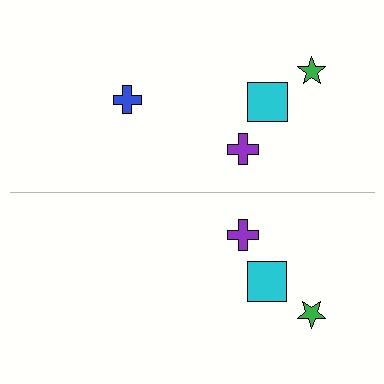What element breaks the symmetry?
A blue cross is missing from the bottom side.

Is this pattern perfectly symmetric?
No, the pattern is not perfectly symmetric. A blue cross is missing from the bottom side.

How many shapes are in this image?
There are 7 shapes in this image.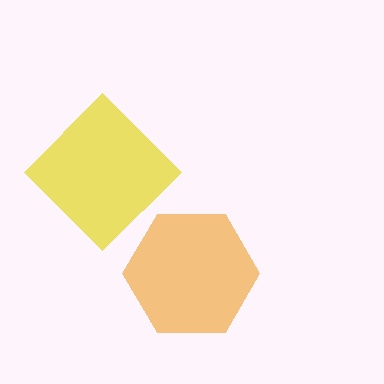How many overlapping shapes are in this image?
There are 2 overlapping shapes in the image.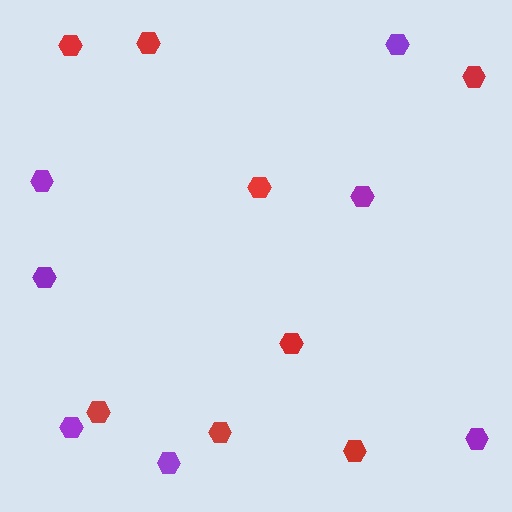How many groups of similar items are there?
There are 2 groups: one group of red hexagons (8) and one group of purple hexagons (7).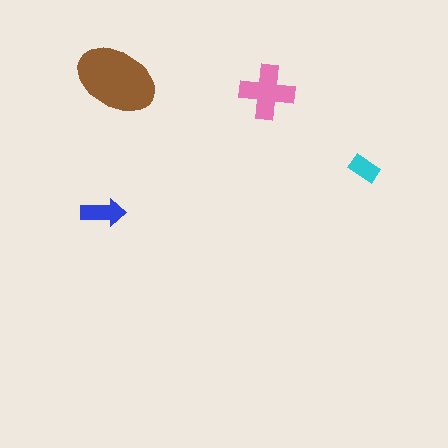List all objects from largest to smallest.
The brown ellipse, the pink cross, the blue arrow, the cyan rectangle.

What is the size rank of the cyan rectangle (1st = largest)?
4th.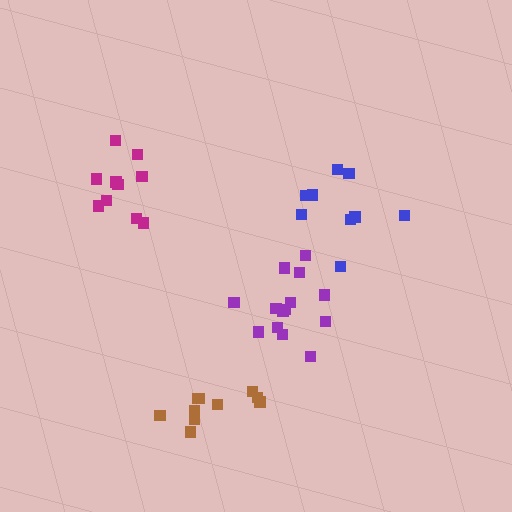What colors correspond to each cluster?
The clusters are colored: blue, magenta, purple, brown.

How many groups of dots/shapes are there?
There are 4 groups.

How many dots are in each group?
Group 1: 9 dots, Group 2: 10 dots, Group 3: 14 dots, Group 4: 10 dots (43 total).